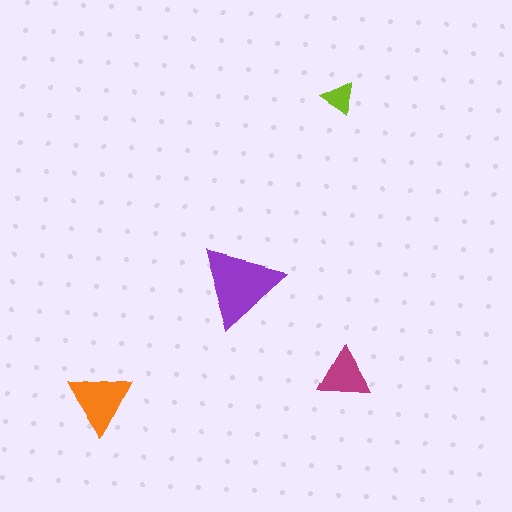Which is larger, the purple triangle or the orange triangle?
The purple one.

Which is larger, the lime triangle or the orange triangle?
The orange one.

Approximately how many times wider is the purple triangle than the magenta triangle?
About 1.5 times wider.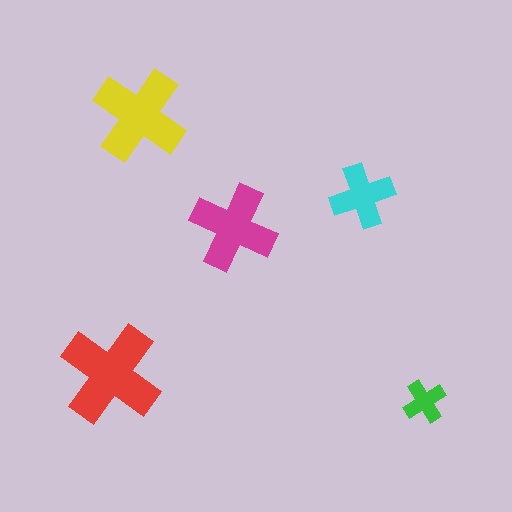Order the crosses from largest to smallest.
the red one, the yellow one, the magenta one, the cyan one, the green one.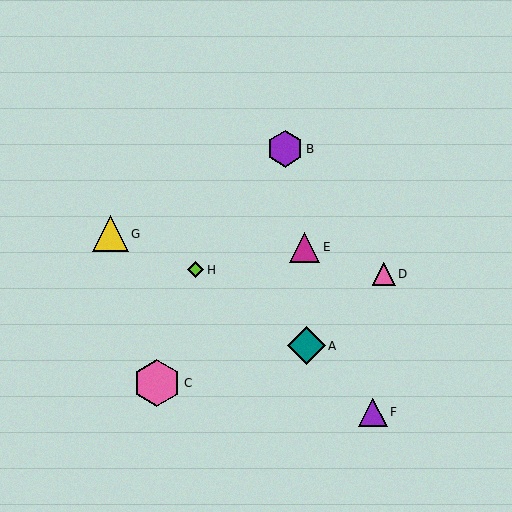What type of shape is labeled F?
Shape F is a purple triangle.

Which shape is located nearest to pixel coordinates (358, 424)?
The purple triangle (labeled F) at (373, 412) is nearest to that location.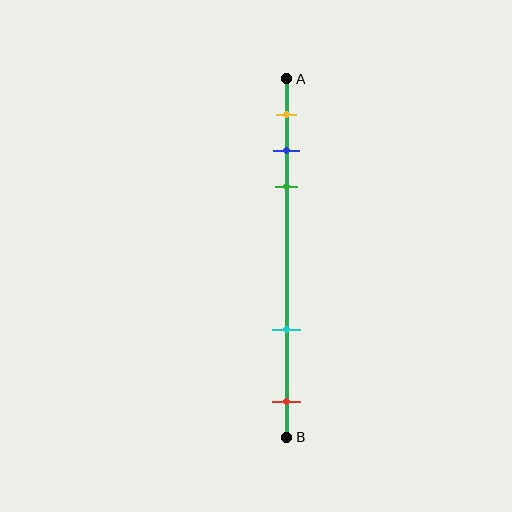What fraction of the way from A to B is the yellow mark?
The yellow mark is approximately 10% (0.1) of the way from A to B.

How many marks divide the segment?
There are 5 marks dividing the segment.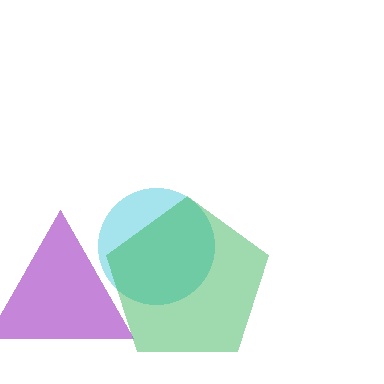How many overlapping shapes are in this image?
There are 3 overlapping shapes in the image.